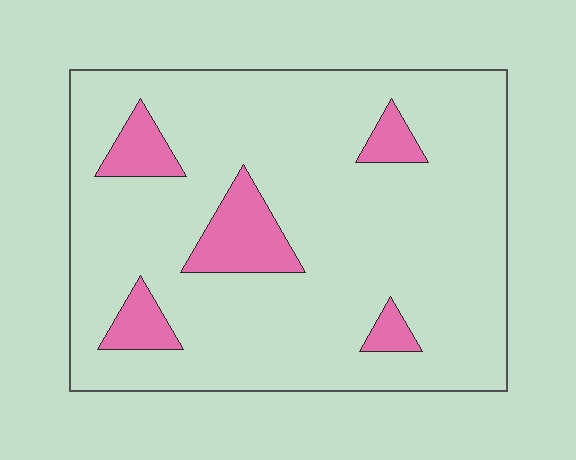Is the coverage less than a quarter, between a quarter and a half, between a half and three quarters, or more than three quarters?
Less than a quarter.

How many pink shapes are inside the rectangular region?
5.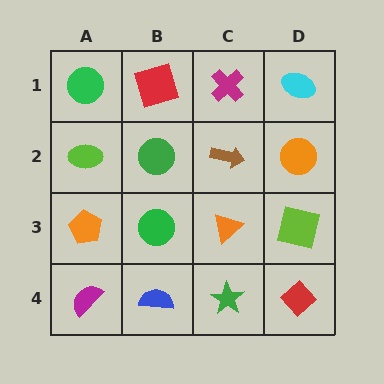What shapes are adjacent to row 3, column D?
An orange circle (row 2, column D), a red diamond (row 4, column D), an orange triangle (row 3, column C).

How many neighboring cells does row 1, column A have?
2.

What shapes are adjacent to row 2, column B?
A red square (row 1, column B), a green circle (row 3, column B), a lime ellipse (row 2, column A), a brown arrow (row 2, column C).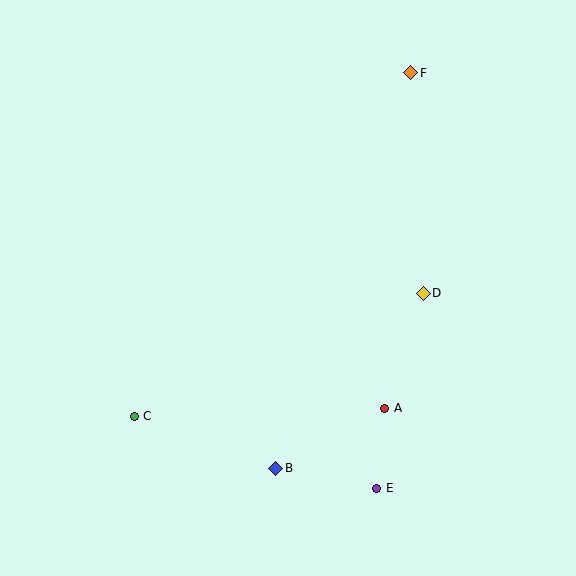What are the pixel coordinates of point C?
Point C is at (134, 416).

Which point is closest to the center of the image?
Point D at (423, 293) is closest to the center.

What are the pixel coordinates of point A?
Point A is at (385, 408).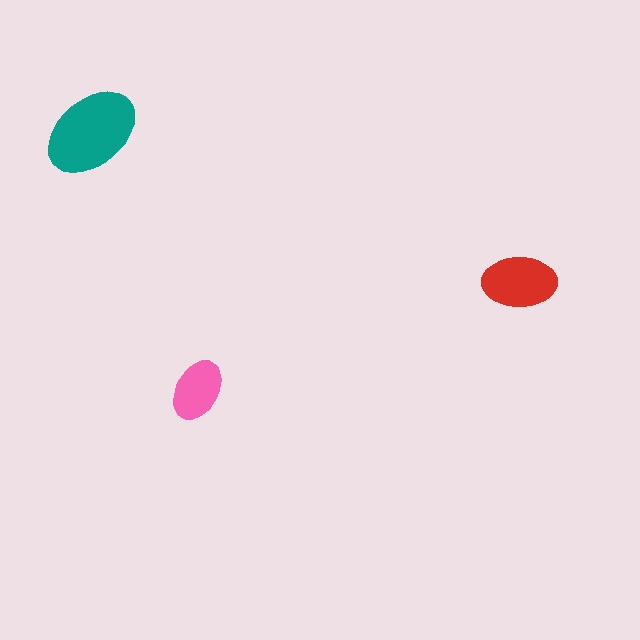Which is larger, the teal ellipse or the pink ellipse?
The teal one.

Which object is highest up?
The teal ellipse is topmost.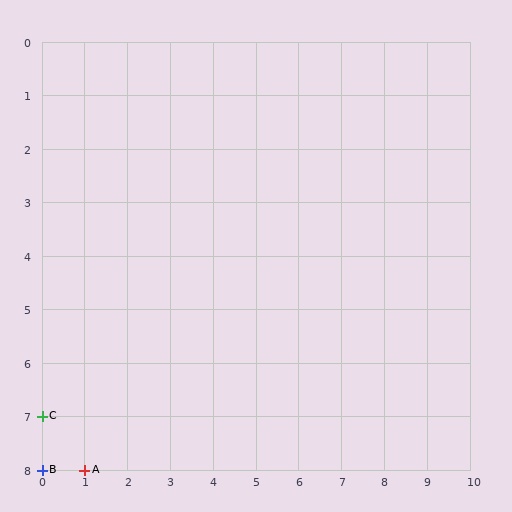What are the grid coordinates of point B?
Point B is at grid coordinates (0, 8).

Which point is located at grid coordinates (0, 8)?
Point B is at (0, 8).